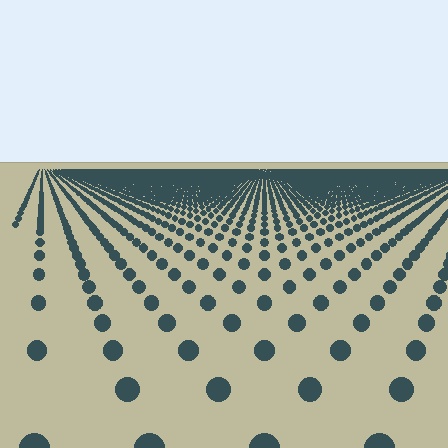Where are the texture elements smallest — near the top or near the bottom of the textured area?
Near the top.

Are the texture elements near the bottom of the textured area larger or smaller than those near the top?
Larger. Near the bottom, elements are closer to the viewer and appear at a bigger on-screen size.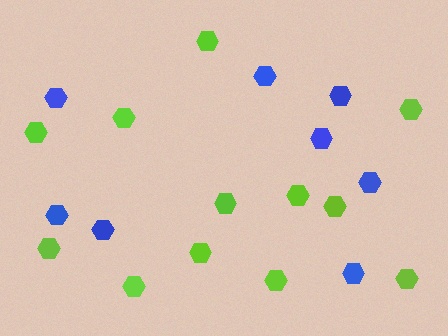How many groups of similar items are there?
There are 2 groups: one group of lime hexagons (12) and one group of blue hexagons (8).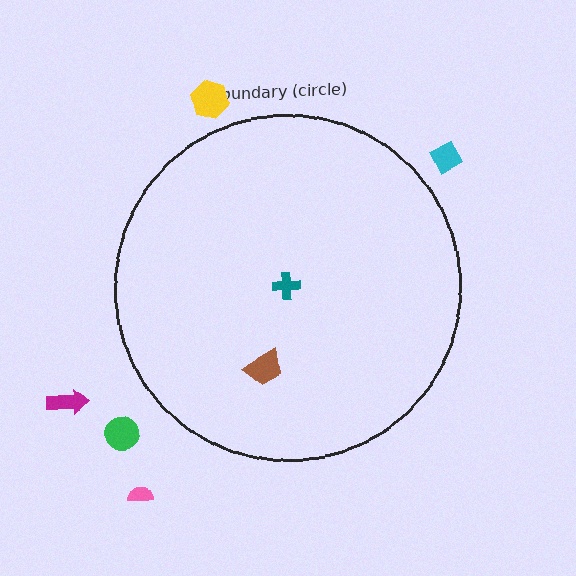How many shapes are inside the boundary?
2 inside, 5 outside.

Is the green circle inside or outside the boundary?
Outside.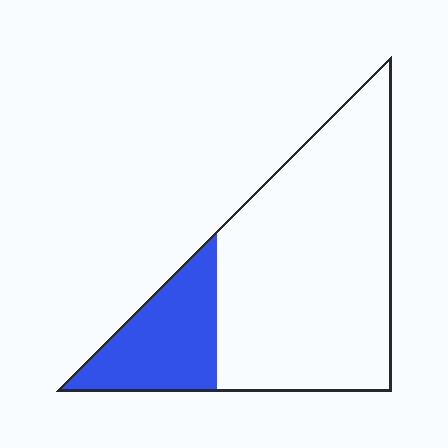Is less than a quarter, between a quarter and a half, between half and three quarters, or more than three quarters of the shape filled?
Less than a quarter.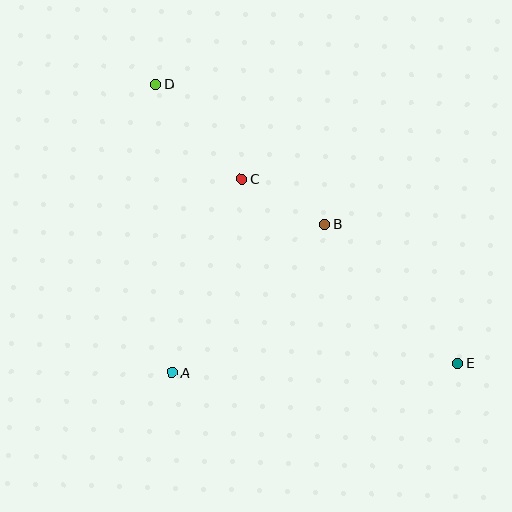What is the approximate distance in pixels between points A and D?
The distance between A and D is approximately 289 pixels.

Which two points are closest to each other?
Points B and C are closest to each other.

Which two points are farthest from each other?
Points D and E are farthest from each other.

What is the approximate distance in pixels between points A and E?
The distance between A and E is approximately 286 pixels.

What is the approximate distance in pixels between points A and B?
The distance between A and B is approximately 212 pixels.